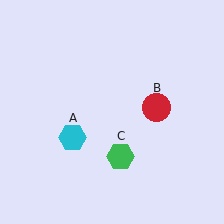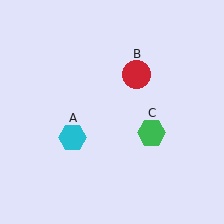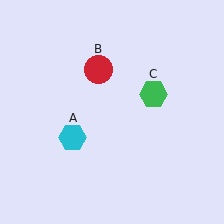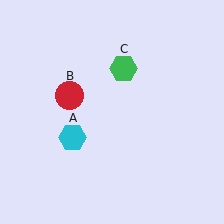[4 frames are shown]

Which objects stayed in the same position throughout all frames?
Cyan hexagon (object A) remained stationary.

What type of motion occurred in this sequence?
The red circle (object B), green hexagon (object C) rotated counterclockwise around the center of the scene.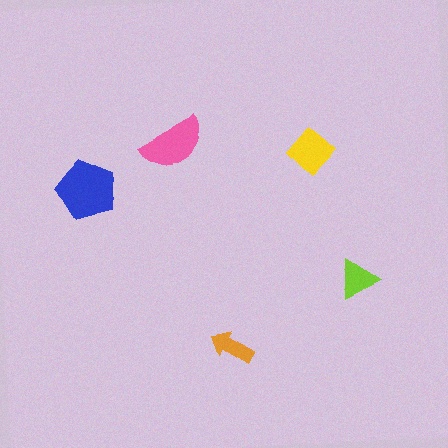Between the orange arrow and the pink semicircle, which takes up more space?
The pink semicircle.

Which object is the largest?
The blue pentagon.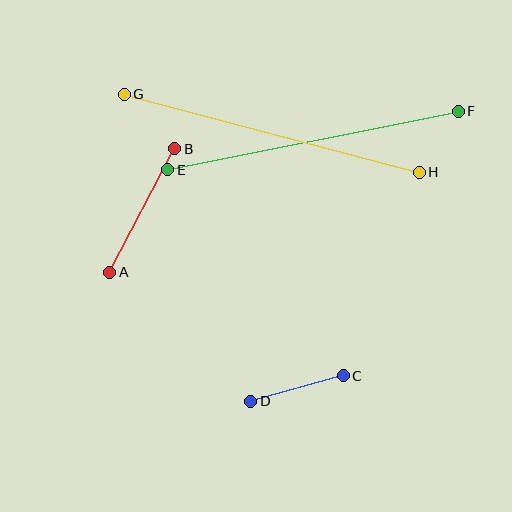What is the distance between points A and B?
The distance is approximately 139 pixels.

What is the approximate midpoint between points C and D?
The midpoint is at approximately (297, 389) pixels.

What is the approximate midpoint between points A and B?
The midpoint is at approximately (142, 211) pixels.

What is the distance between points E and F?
The distance is approximately 296 pixels.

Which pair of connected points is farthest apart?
Points G and H are farthest apart.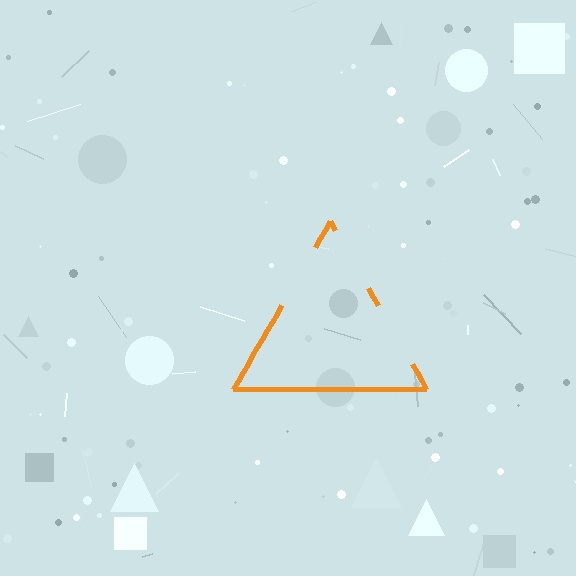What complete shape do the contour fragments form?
The contour fragments form a triangle.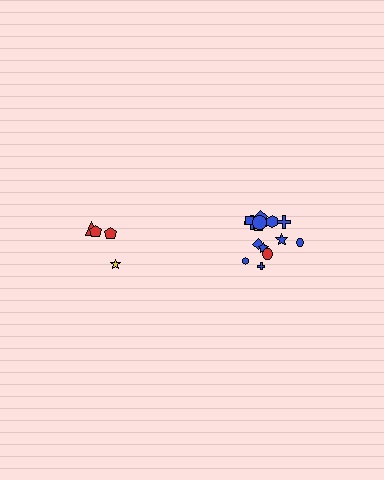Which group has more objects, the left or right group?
The right group.